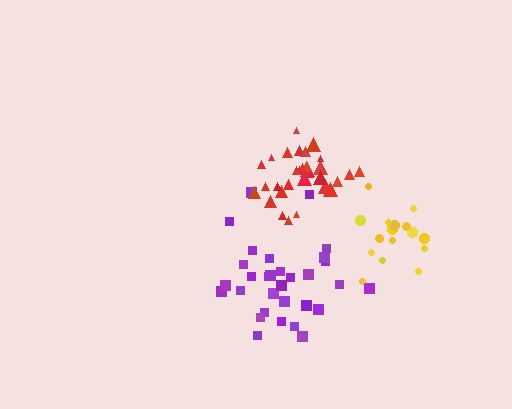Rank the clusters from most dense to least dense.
red, yellow, purple.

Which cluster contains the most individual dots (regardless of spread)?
Purple (32).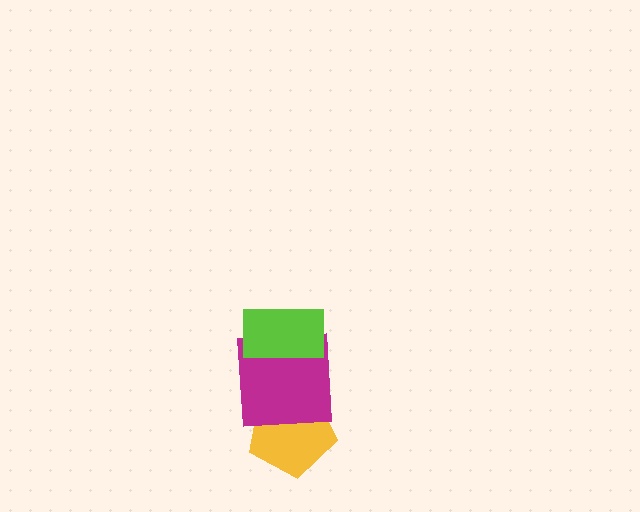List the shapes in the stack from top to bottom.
From top to bottom: the lime rectangle, the magenta square, the yellow pentagon.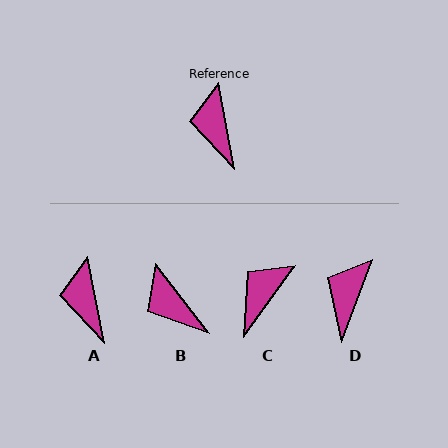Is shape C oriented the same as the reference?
No, it is off by about 46 degrees.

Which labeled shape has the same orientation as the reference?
A.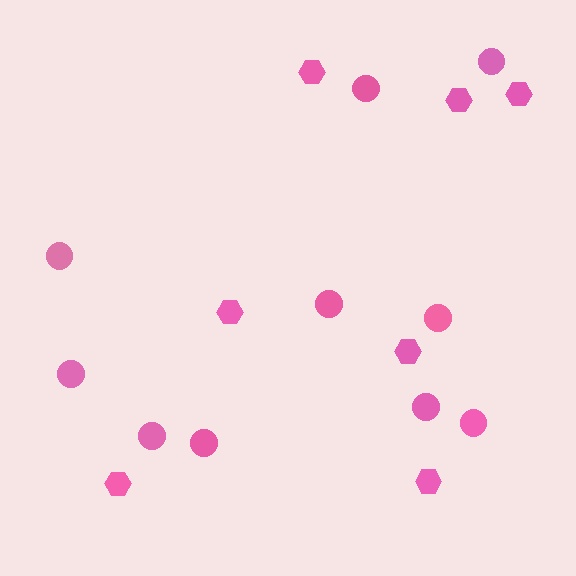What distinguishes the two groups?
There are 2 groups: one group of circles (10) and one group of hexagons (7).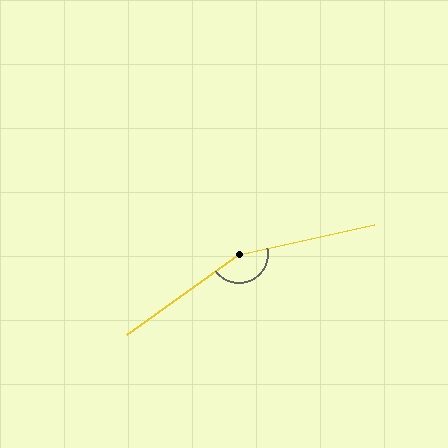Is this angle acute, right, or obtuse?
It is obtuse.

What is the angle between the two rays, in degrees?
Approximately 156 degrees.